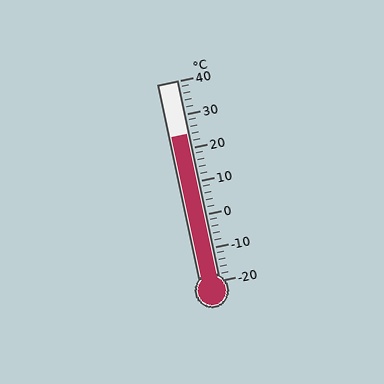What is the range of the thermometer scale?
The thermometer scale ranges from -20°C to 40°C.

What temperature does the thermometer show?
The thermometer shows approximately 24°C.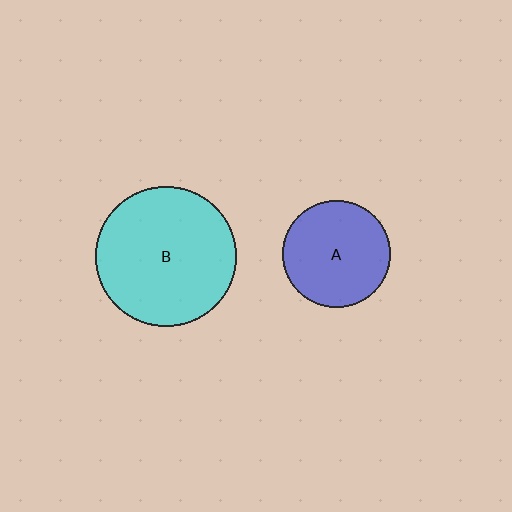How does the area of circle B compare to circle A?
Approximately 1.7 times.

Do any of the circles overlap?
No, none of the circles overlap.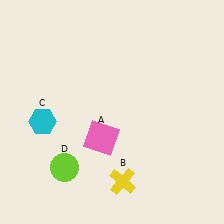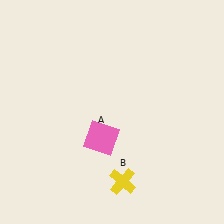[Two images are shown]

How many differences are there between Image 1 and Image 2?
There are 2 differences between the two images.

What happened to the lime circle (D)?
The lime circle (D) was removed in Image 2. It was in the bottom-left area of Image 1.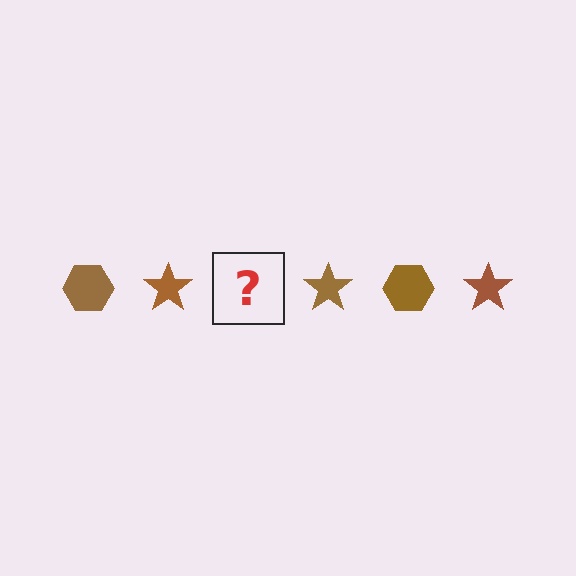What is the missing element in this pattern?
The missing element is a brown hexagon.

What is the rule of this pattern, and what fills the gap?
The rule is that the pattern cycles through hexagon, star shapes in brown. The gap should be filled with a brown hexagon.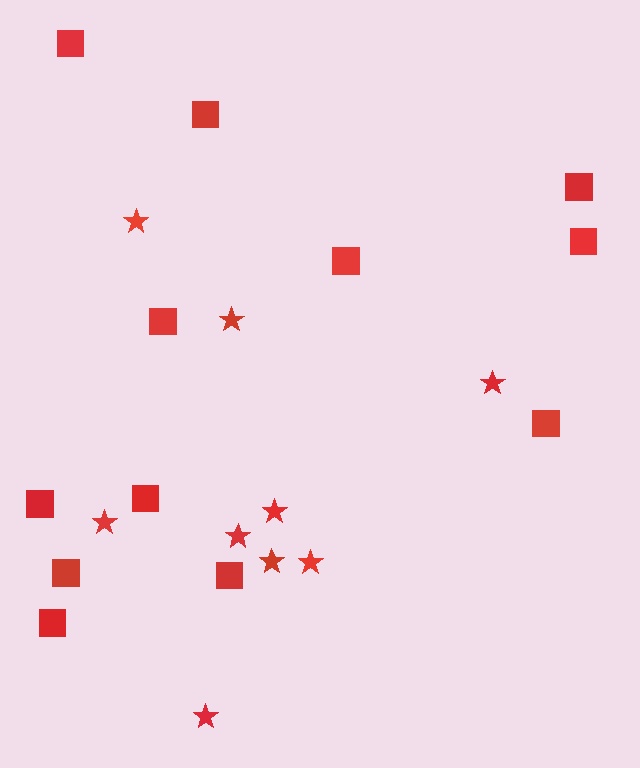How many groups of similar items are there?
There are 2 groups: one group of stars (9) and one group of squares (12).